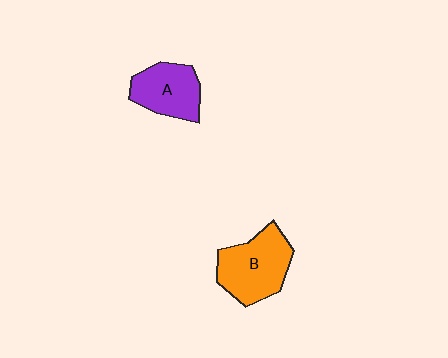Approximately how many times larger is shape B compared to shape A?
Approximately 1.3 times.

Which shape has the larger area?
Shape B (orange).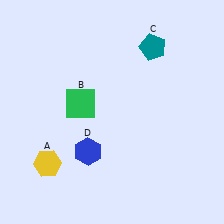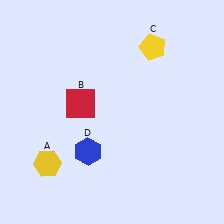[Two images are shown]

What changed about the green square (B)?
In Image 1, B is green. In Image 2, it changed to red.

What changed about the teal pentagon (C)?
In Image 1, C is teal. In Image 2, it changed to yellow.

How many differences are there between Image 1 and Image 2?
There are 2 differences between the two images.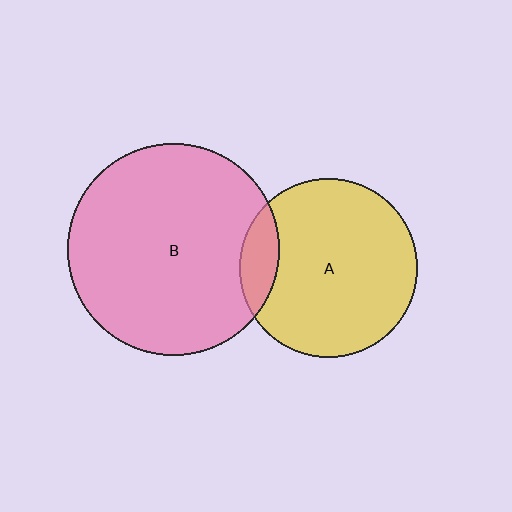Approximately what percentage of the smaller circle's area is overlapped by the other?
Approximately 10%.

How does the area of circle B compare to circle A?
Approximately 1.4 times.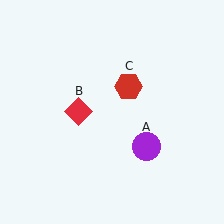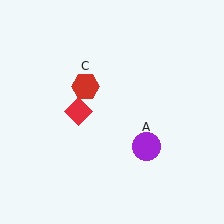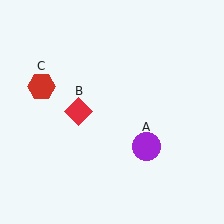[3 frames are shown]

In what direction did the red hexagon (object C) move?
The red hexagon (object C) moved left.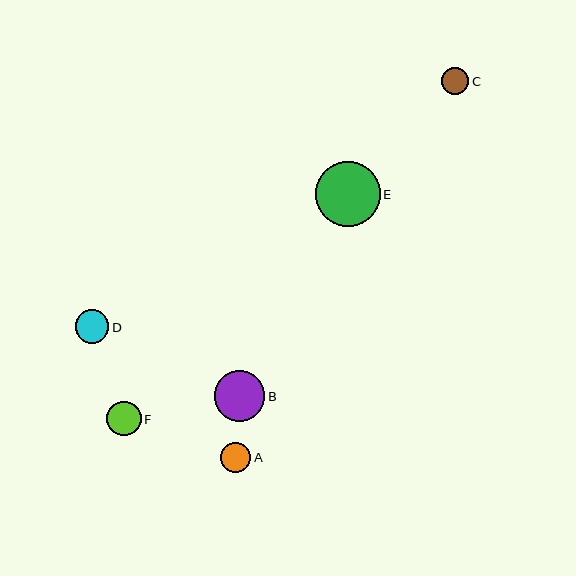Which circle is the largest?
Circle E is the largest with a size of approximately 65 pixels.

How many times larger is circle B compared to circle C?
Circle B is approximately 1.9 times the size of circle C.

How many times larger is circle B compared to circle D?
Circle B is approximately 1.5 times the size of circle D.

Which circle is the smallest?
Circle C is the smallest with a size of approximately 27 pixels.